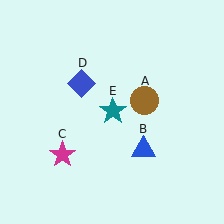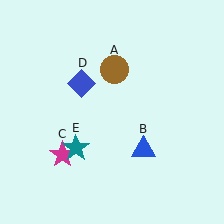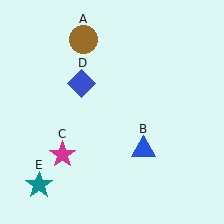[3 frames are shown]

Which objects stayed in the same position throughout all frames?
Blue triangle (object B) and magenta star (object C) and blue diamond (object D) remained stationary.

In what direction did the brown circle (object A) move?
The brown circle (object A) moved up and to the left.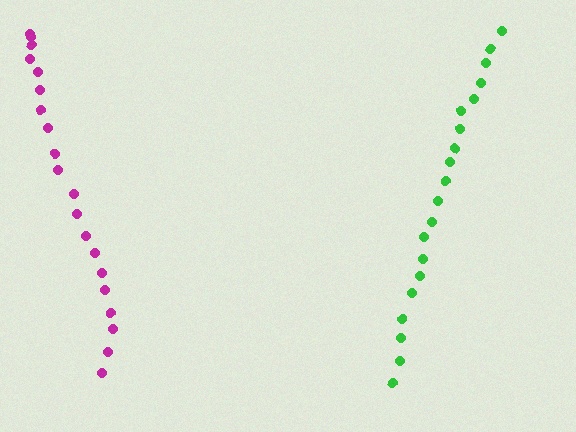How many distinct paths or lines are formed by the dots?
There are 2 distinct paths.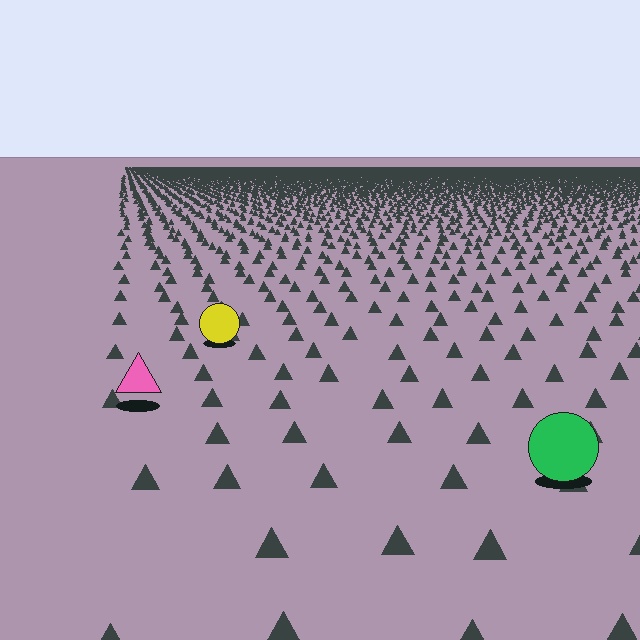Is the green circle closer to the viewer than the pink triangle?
Yes. The green circle is closer — you can tell from the texture gradient: the ground texture is coarser near it.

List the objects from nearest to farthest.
From nearest to farthest: the green circle, the pink triangle, the yellow circle.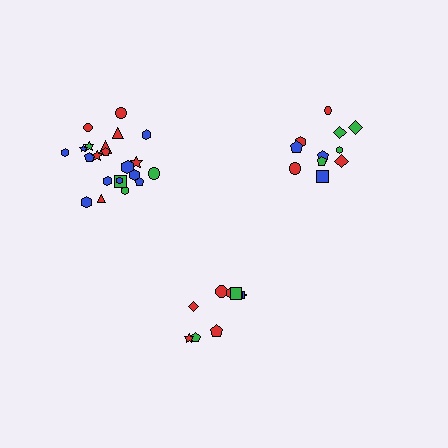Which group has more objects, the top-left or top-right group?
The top-left group.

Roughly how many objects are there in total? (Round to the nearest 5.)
Roughly 40 objects in total.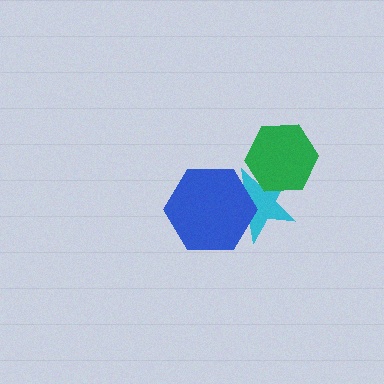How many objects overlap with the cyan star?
2 objects overlap with the cyan star.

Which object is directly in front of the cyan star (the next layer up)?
The green hexagon is directly in front of the cyan star.